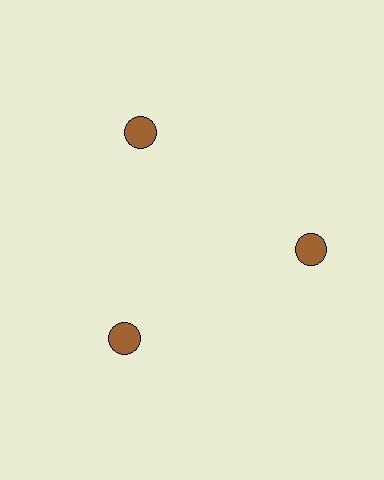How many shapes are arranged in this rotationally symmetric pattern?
There are 3 shapes, arranged in 3 groups of 1.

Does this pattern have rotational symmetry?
Yes, this pattern has 3-fold rotational symmetry. It looks the same after rotating 120 degrees around the center.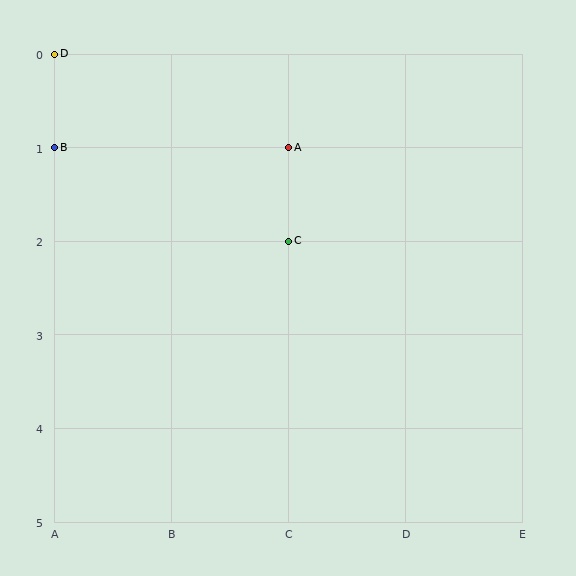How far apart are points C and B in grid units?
Points C and B are 2 columns and 1 row apart (about 2.2 grid units diagonally).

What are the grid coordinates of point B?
Point B is at grid coordinates (A, 1).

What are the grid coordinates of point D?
Point D is at grid coordinates (A, 0).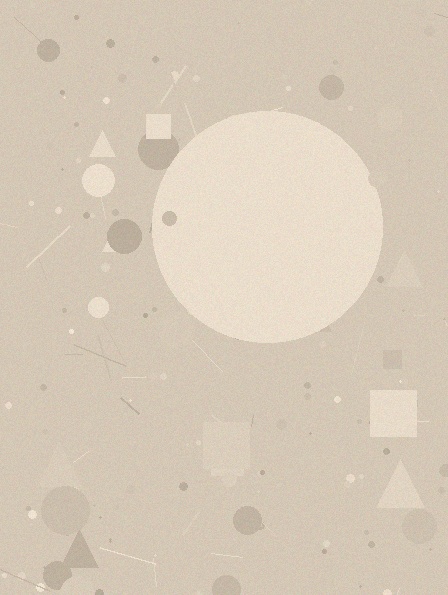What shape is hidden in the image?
A circle is hidden in the image.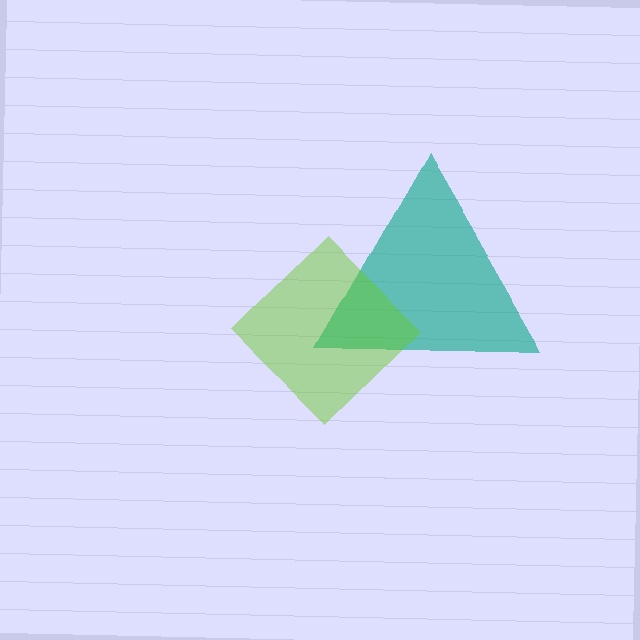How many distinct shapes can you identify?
There are 2 distinct shapes: a teal triangle, a lime diamond.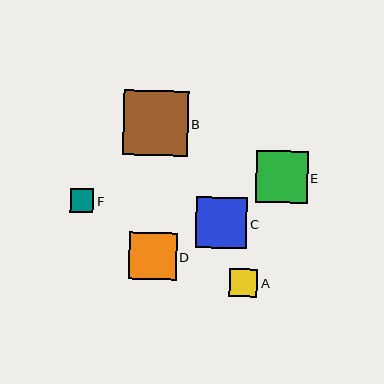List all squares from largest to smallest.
From largest to smallest: B, C, E, D, A, F.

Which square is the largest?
Square B is the largest with a size of approximately 65 pixels.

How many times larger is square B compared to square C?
Square B is approximately 1.3 times the size of square C.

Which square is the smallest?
Square F is the smallest with a size of approximately 24 pixels.